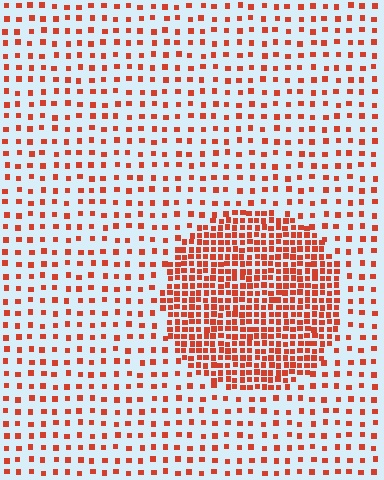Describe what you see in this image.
The image contains small red elements arranged at two different densities. A circle-shaped region is visible where the elements are more densely packed than the surrounding area.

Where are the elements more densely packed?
The elements are more densely packed inside the circle boundary.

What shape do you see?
I see a circle.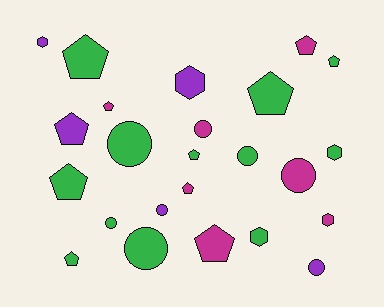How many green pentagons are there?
There are 6 green pentagons.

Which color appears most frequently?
Green, with 12 objects.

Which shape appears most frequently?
Pentagon, with 11 objects.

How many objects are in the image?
There are 24 objects.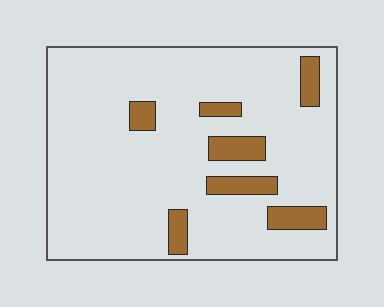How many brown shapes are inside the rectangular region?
7.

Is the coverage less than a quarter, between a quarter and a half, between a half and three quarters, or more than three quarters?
Less than a quarter.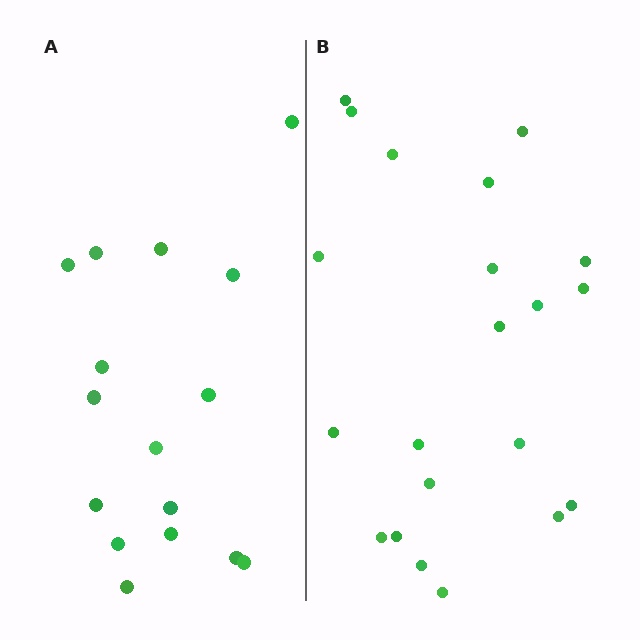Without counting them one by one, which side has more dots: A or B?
Region B (the right region) has more dots.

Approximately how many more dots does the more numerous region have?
Region B has about 5 more dots than region A.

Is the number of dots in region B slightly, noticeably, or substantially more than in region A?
Region B has noticeably more, but not dramatically so. The ratio is roughly 1.3 to 1.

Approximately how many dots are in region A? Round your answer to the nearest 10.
About 20 dots. (The exact count is 16, which rounds to 20.)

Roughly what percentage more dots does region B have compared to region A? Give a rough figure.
About 30% more.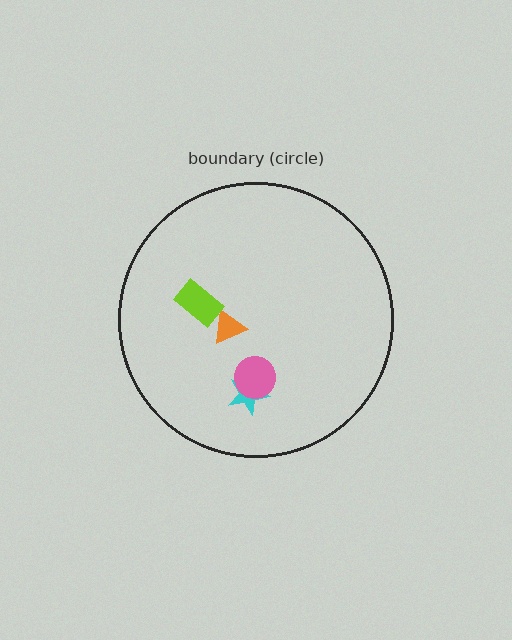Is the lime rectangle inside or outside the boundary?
Inside.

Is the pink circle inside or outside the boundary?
Inside.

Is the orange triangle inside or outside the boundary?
Inside.